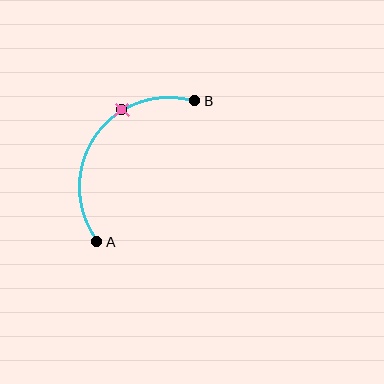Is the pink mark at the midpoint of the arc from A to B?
No. The pink mark lies on the arc but is closer to endpoint B. The arc midpoint would be at the point on the curve equidistant along the arc from both A and B.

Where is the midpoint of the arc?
The arc midpoint is the point on the curve farthest from the straight line joining A and B. It sits above and to the left of that line.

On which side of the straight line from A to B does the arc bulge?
The arc bulges above and to the left of the straight line connecting A and B.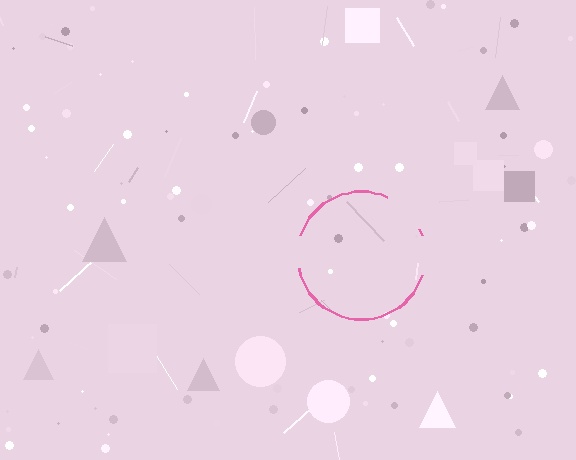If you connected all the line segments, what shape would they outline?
They would outline a circle.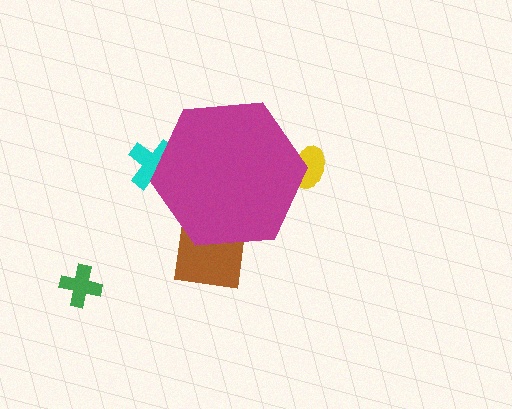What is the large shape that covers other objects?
A magenta hexagon.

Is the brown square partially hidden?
Yes, the brown square is partially hidden behind the magenta hexagon.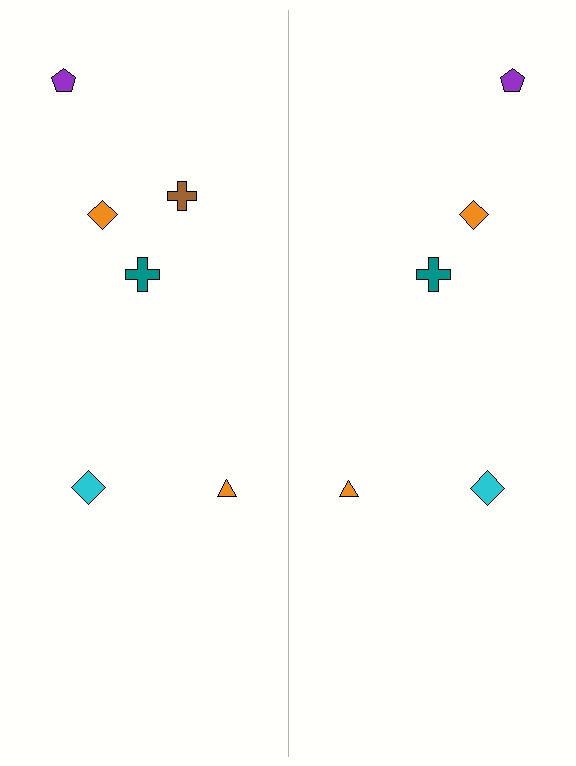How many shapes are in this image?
There are 11 shapes in this image.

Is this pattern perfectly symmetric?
No, the pattern is not perfectly symmetric. A brown cross is missing from the right side.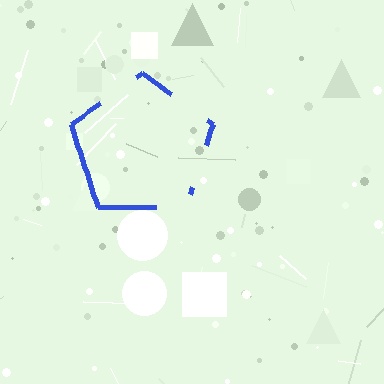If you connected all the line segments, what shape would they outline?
They would outline a pentagon.